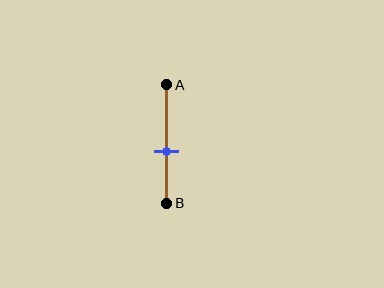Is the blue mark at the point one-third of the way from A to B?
No, the mark is at about 55% from A, not at the 33% one-third point.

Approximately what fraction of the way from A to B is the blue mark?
The blue mark is approximately 55% of the way from A to B.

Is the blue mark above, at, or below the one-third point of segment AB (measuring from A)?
The blue mark is below the one-third point of segment AB.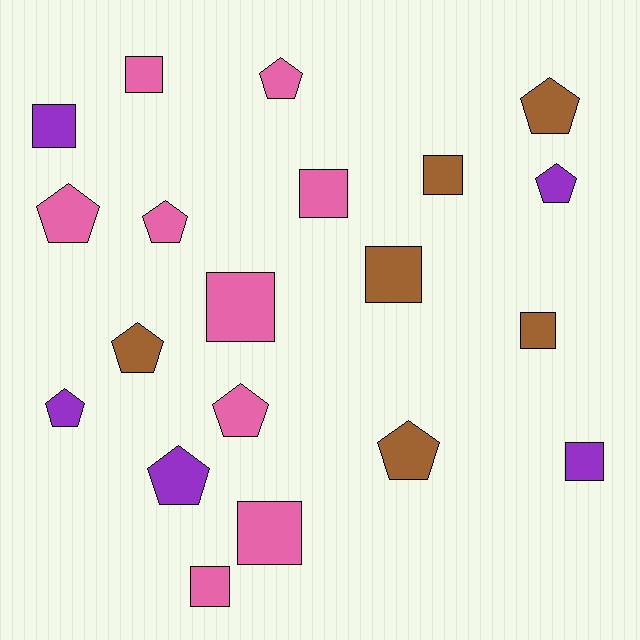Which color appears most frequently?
Pink, with 9 objects.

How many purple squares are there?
There are 2 purple squares.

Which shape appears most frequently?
Square, with 10 objects.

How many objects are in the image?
There are 20 objects.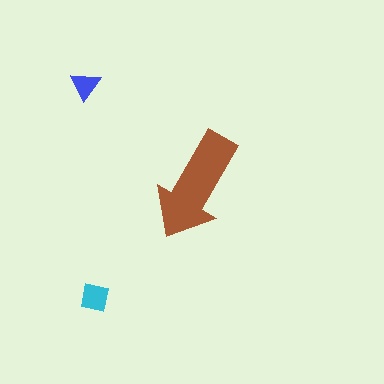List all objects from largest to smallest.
The brown arrow, the cyan square, the blue triangle.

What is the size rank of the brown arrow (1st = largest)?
1st.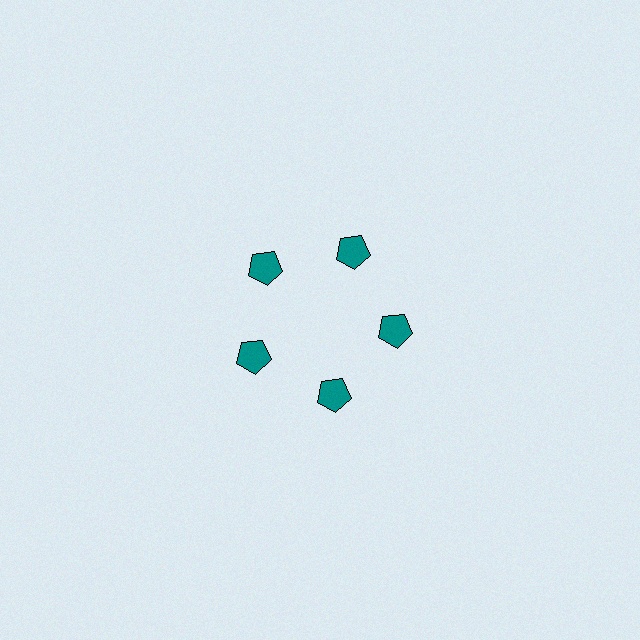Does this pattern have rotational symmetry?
Yes, this pattern has 5-fold rotational symmetry. It looks the same after rotating 72 degrees around the center.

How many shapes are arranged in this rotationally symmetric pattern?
There are 5 shapes, arranged in 5 groups of 1.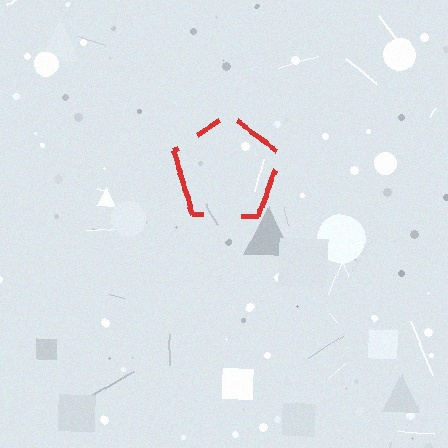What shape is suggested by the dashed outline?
The dashed outline suggests a pentagon.